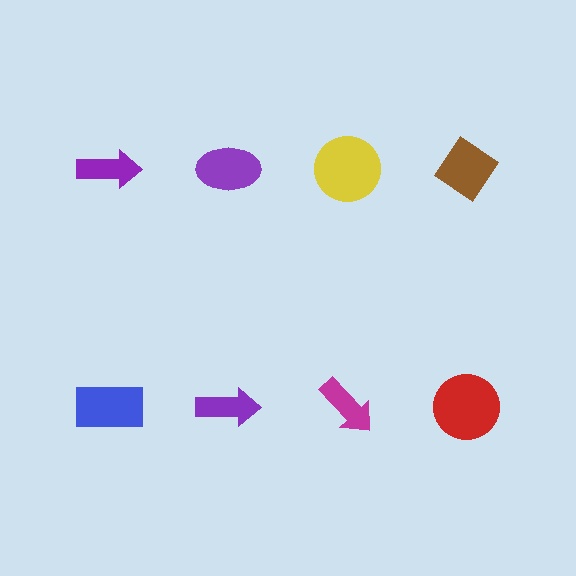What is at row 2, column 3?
A magenta arrow.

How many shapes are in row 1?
4 shapes.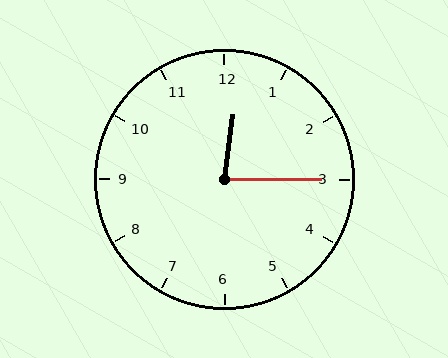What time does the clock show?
12:15.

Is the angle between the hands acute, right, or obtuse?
It is acute.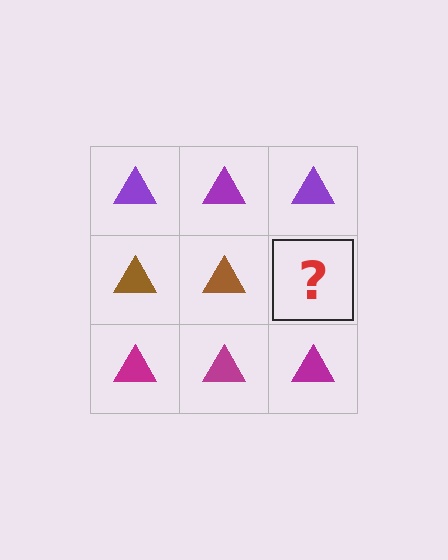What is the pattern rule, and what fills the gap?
The rule is that each row has a consistent color. The gap should be filled with a brown triangle.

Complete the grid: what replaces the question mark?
The question mark should be replaced with a brown triangle.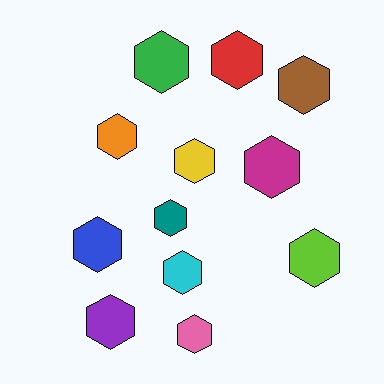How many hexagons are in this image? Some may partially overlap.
There are 12 hexagons.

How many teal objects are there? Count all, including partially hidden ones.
There is 1 teal object.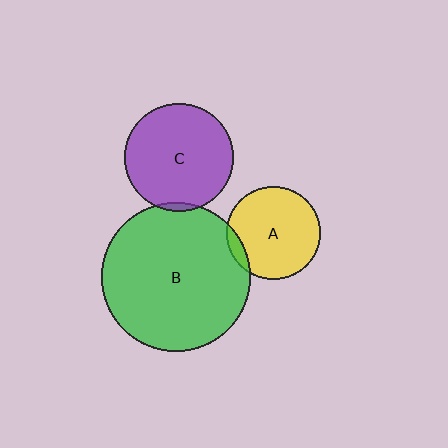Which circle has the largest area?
Circle B (green).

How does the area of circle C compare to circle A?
Approximately 1.3 times.